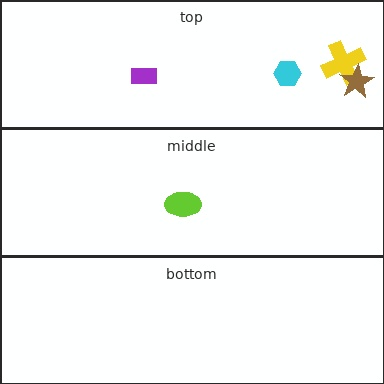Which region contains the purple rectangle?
The top region.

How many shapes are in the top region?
4.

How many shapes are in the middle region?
1.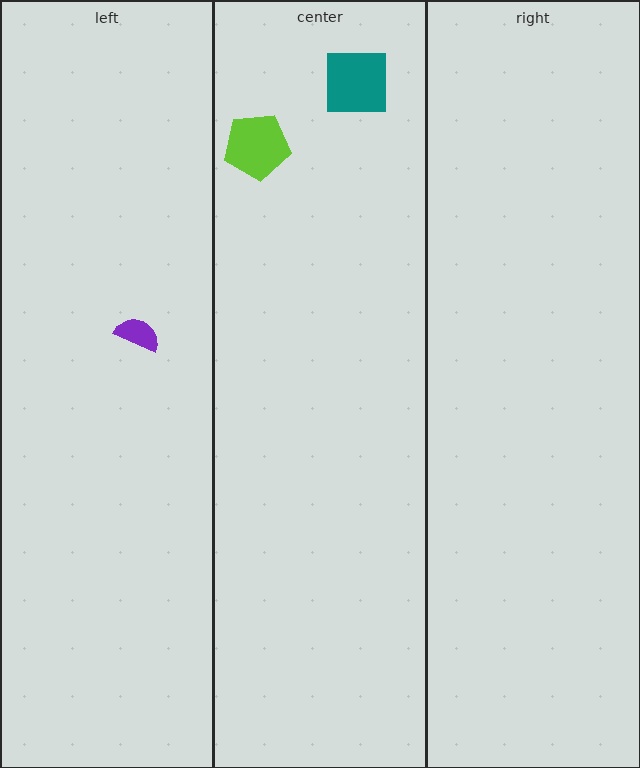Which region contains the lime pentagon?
The center region.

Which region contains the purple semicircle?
The left region.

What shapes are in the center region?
The lime pentagon, the teal square.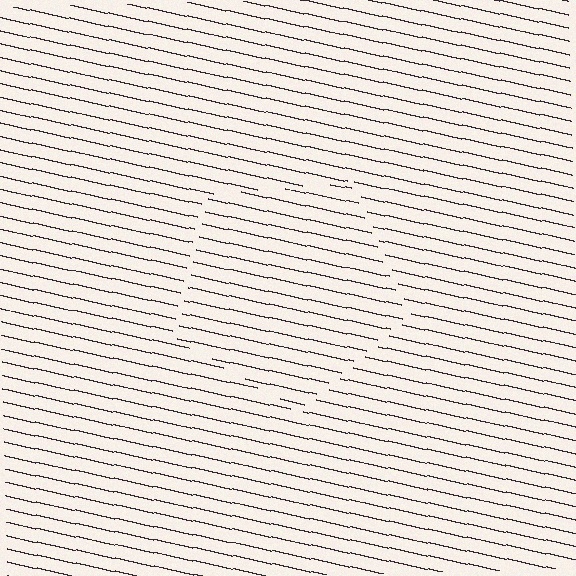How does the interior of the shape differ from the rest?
The interior of the shape contains the same grating, shifted by half a period — the contour is defined by the phase discontinuity where line-ends from the inner and outer gratings abut.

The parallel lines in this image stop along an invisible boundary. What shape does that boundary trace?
An illusory pentagon. The interior of the shape contains the same grating, shifted by half a period — the contour is defined by the phase discontinuity where line-ends from the inner and outer gratings abut.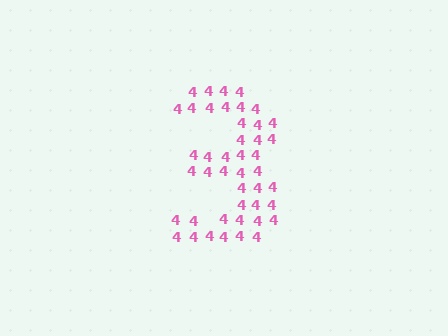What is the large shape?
The large shape is the digit 3.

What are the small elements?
The small elements are digit 4's.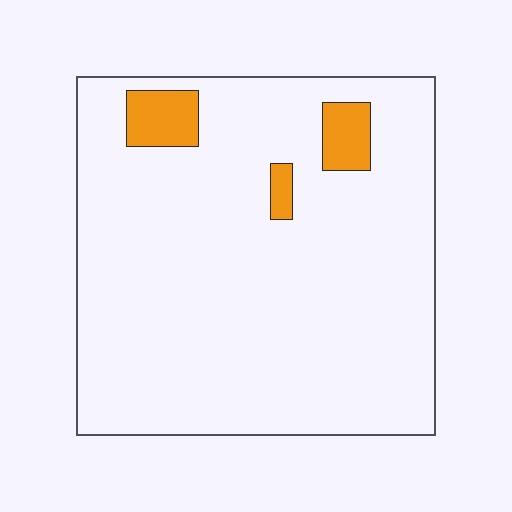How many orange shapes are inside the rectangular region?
3.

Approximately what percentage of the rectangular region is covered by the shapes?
Approximately 5%.